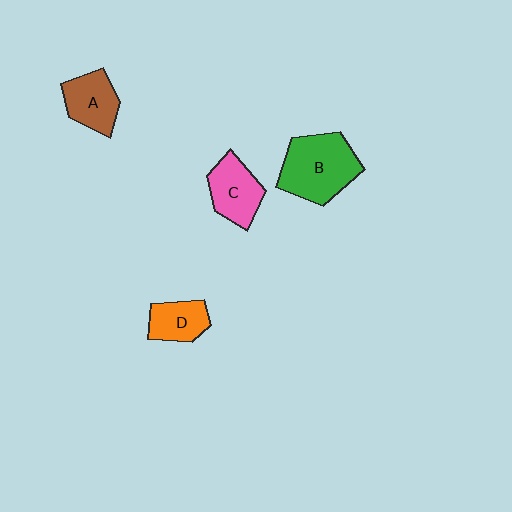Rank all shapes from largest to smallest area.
From largest to smallest: B (green), C (pink), A (brown), D (orange).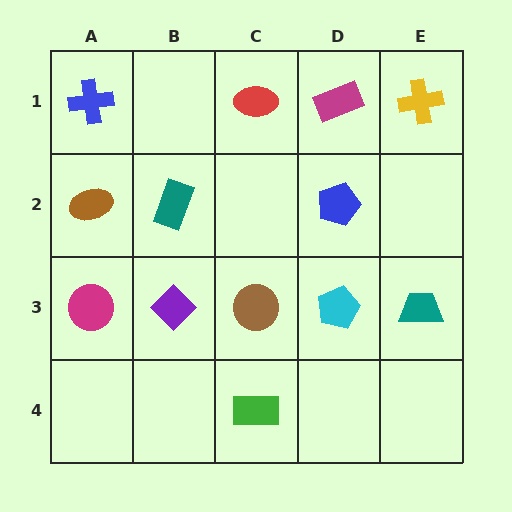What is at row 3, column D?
A cyan pentagon.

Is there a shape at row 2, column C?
No, that cell is empty.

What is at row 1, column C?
A red ellipse.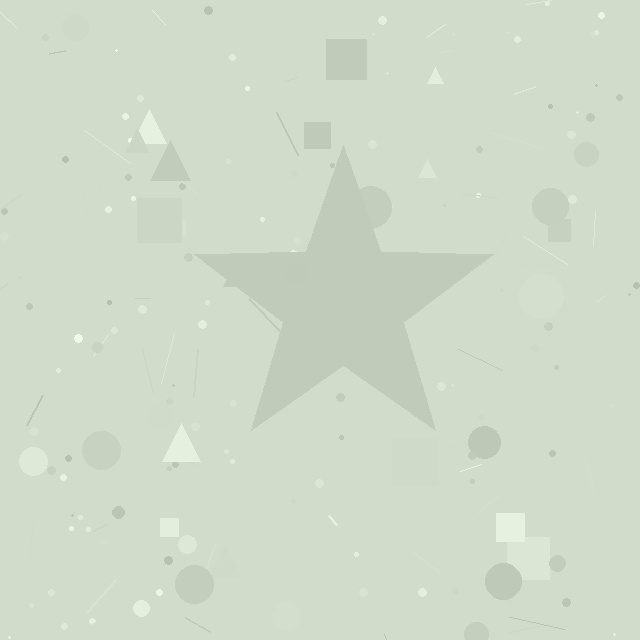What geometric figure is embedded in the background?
A star is embedded in the background.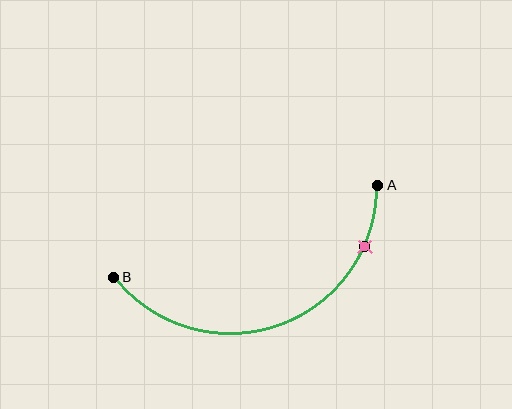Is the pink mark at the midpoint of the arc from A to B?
No. The pink mark lies on the arc but is closer to endpoint A. The arc midpoint would be at the point on the curve equidistant along the arc from both A and B.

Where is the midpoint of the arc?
The arc midpoint is the point on the curve farthest from the straight line joining A and B. It sits below that line.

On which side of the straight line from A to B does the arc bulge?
The arc bulges below the straight line connecting A and B.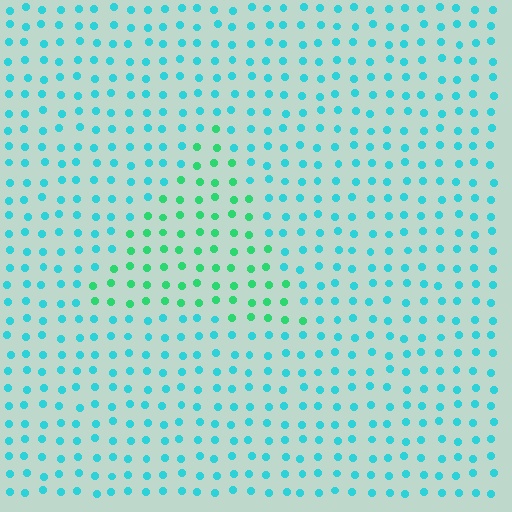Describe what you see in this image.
The image is filled with small cyan elements in a uniform arrangement. A triangle-shaped region is visible where the elements are tinted to a slightly different hue, forming a subtle color boundary.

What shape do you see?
I see a triangle.